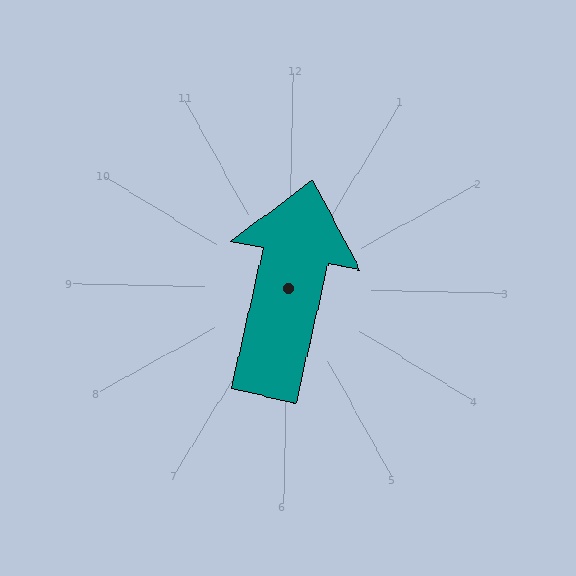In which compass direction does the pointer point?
North.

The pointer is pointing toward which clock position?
Roughly 12 o'clock.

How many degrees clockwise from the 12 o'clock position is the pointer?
Approximately 12 degrees.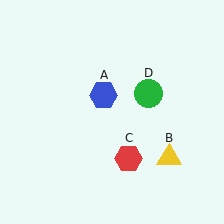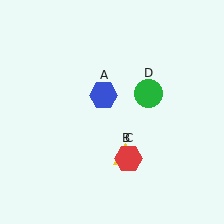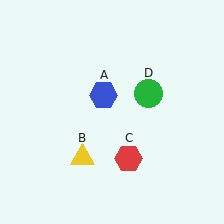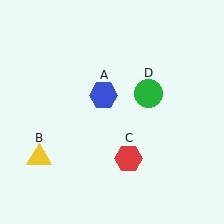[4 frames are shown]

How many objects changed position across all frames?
1 object changed position: yellow triangle (object B).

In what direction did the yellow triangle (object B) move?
The yellow triangle (object B) moved left.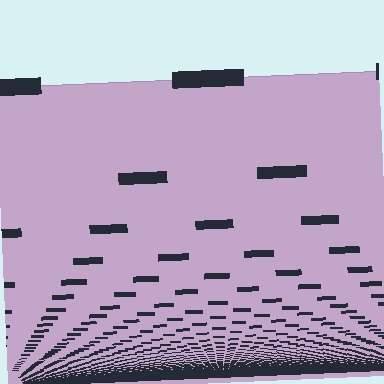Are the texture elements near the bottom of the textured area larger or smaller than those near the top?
Smaller. The gradient is inverted — elements near the bottom are smaller and denser.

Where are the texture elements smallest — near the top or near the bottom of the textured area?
Near the bottom.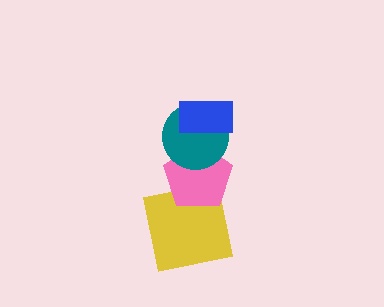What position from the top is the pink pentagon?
The pink pentagon is 3rd from the top.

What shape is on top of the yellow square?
The pink pentagon is on top of the yellow square.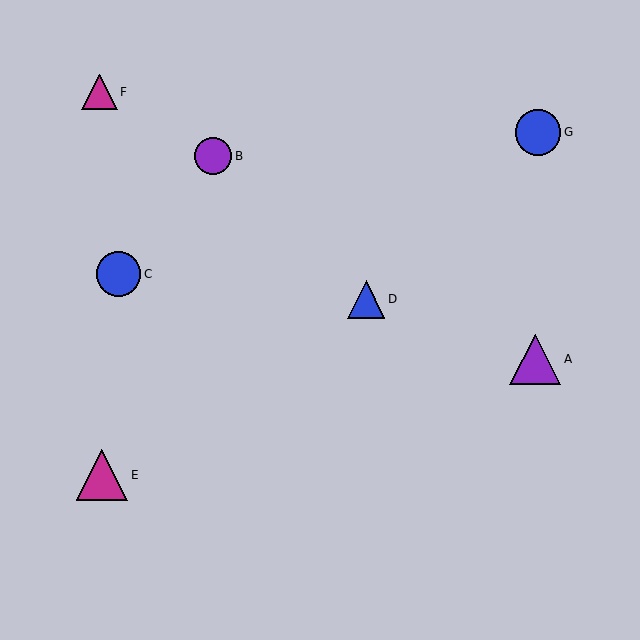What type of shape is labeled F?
Shape F is a magenta triangle.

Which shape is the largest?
The magenta triangle (labeled E) is the largest.